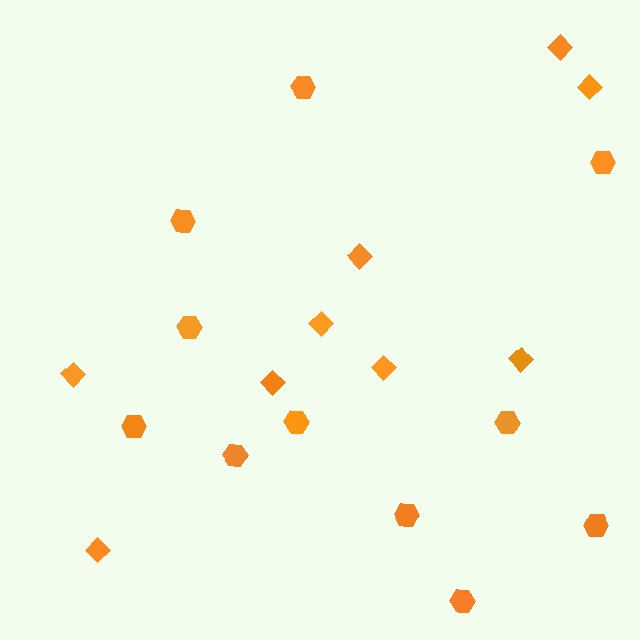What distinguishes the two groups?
There are 2 groups: one group of diamonds (9) and one group of hexagons (11).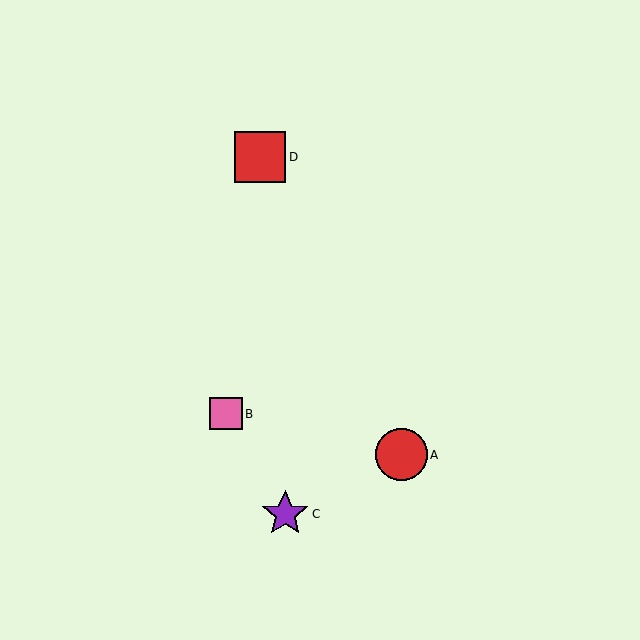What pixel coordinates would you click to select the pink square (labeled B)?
Click at (226, 414) to select the pink square B.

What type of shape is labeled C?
Shape C is a purple star.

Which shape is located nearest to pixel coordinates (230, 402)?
The pink square (labeled B) at (226, 414) is nearest to that location.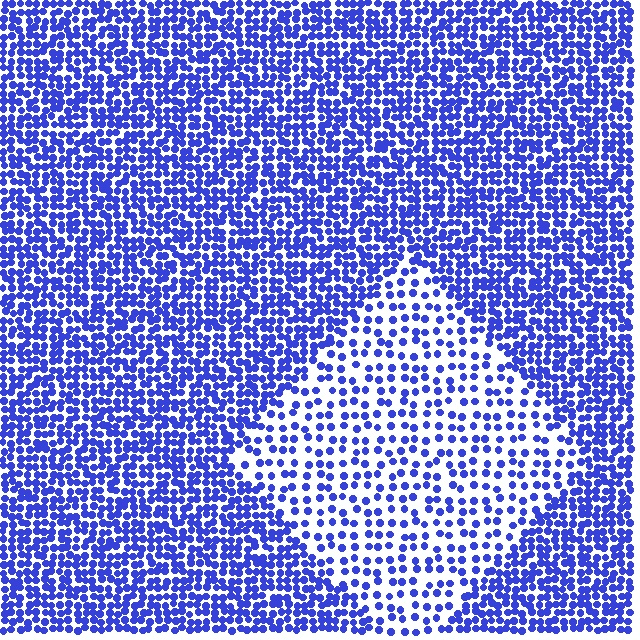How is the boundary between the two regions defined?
The boundary is defined by a change in element density (approximately 2.2x ratio). All elements are the same color, size, and shape.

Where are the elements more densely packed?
The elements are more densely packed outside the diamond boundary.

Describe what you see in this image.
The image contains small blue elements arranged at two different densities. A diamond-shaped region is visible where the elements are less densely packed than the surrounding area.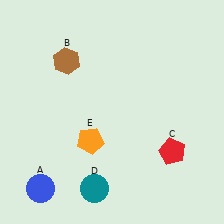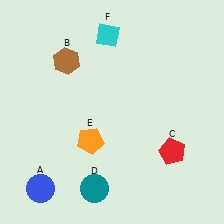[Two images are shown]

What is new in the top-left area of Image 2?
A cyan diamond (F) was added in the top-left area of Image 2.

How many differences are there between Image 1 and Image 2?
There is 1 difference between the two images.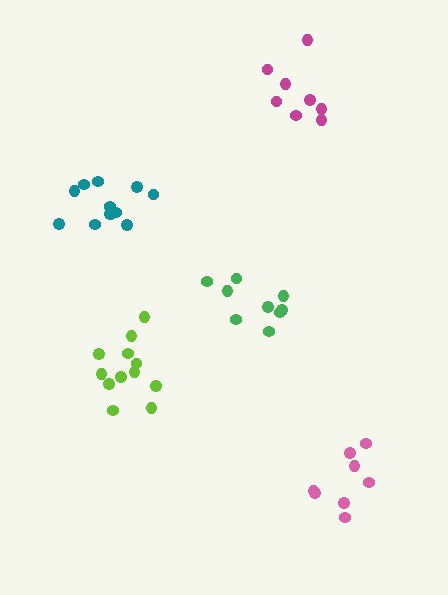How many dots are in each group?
Group 1: 12 dots, Group 2: 9 dots, Group 3: 8 dots, Group 4: 12 dots, Group 5: 8 dots (49 total).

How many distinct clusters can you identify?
There are 5 distinct clusters.